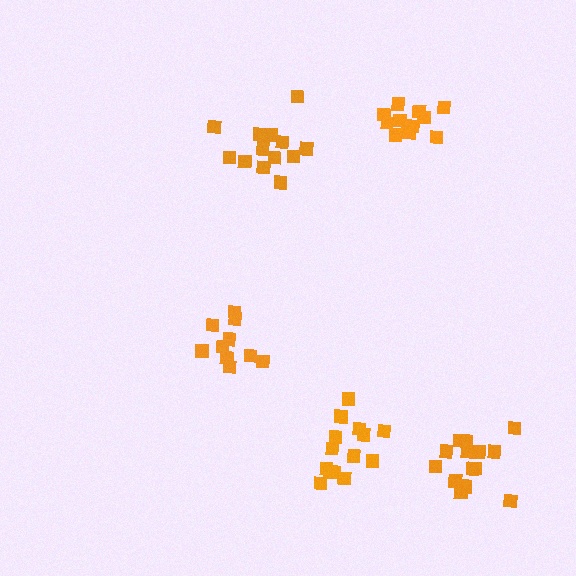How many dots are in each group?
Group 1: 14 dots, Group 2: 10 dots, Group 3: 13 dots, Group 4: 14 dots, Group 5: 12 dots (63 total).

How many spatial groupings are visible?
There are 5 spatial groupings.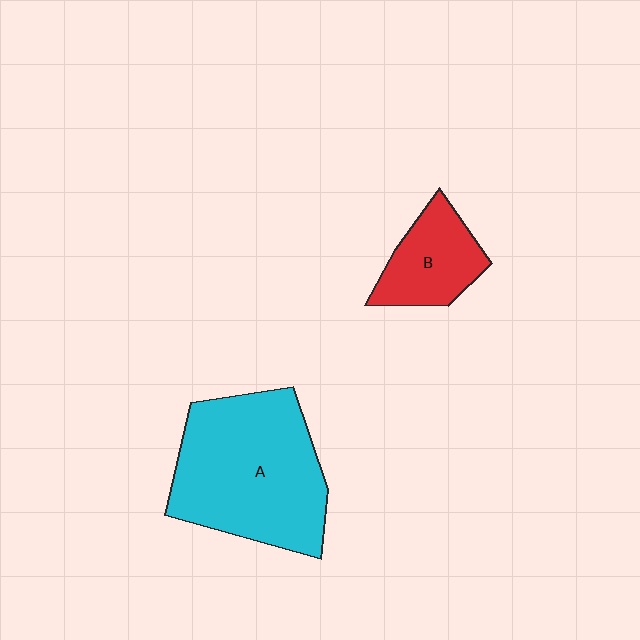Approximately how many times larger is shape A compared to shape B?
Approximately 2.5 times.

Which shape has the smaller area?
Shape B (red).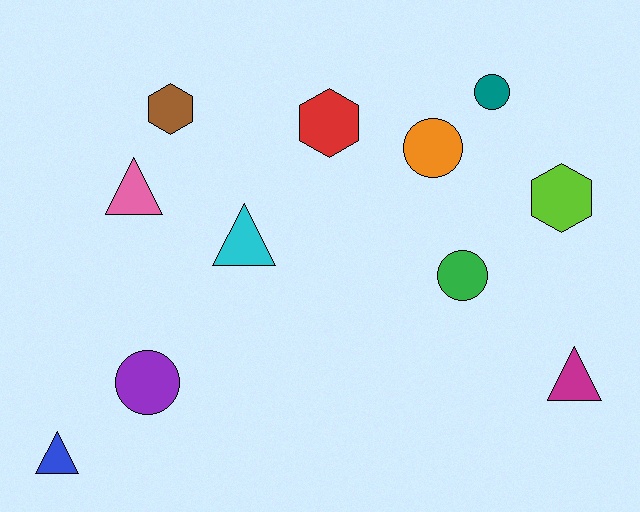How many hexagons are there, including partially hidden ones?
There are 3 hexagons.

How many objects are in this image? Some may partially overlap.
There are 11 objects.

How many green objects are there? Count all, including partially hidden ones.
There is 1 green object.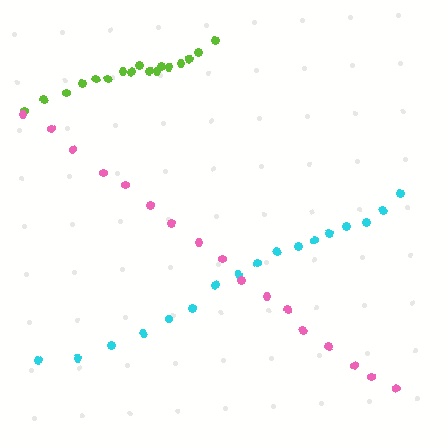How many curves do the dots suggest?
There are 3 distinct paths.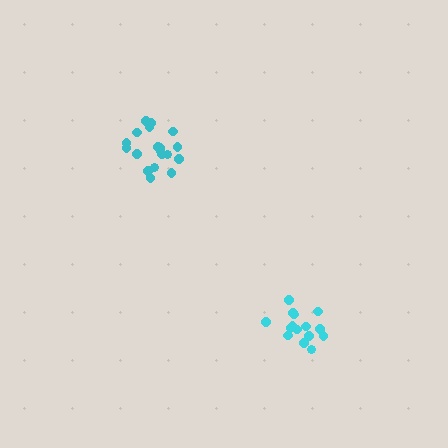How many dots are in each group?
Group 1: 15 dots, Group 2: 19 dots (34 total).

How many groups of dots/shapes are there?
There are 2 groups.